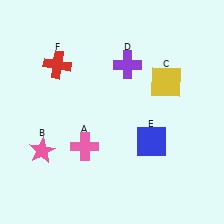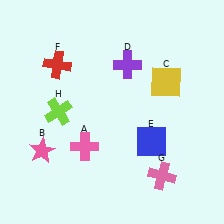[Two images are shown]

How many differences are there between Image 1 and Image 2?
There are 2 differences between the two images.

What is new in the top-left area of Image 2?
A lime cross (H) was added in the top-left area of Image 2.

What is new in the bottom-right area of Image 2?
A pink cross (G) was added in the bottom-right area of Image 2.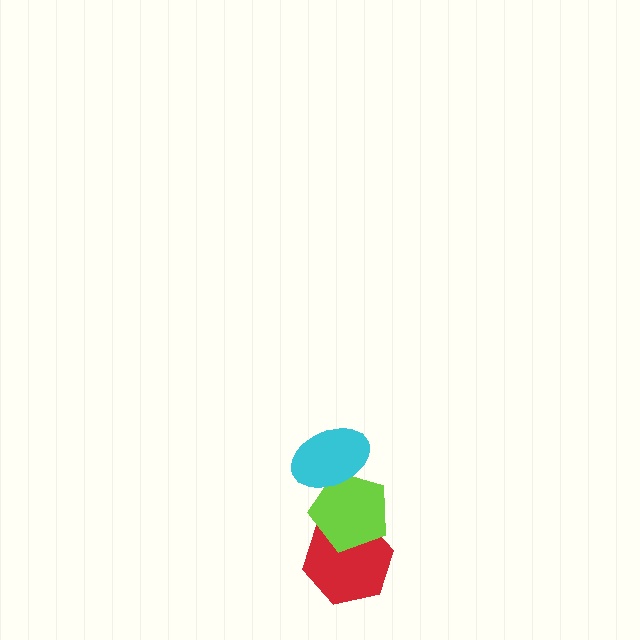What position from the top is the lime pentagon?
The lime pentagon is 2nd from the top.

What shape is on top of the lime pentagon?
The cyan ellipse is on top of the lime pentagon.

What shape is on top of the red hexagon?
The lime pentagon is on top of the red hexagon.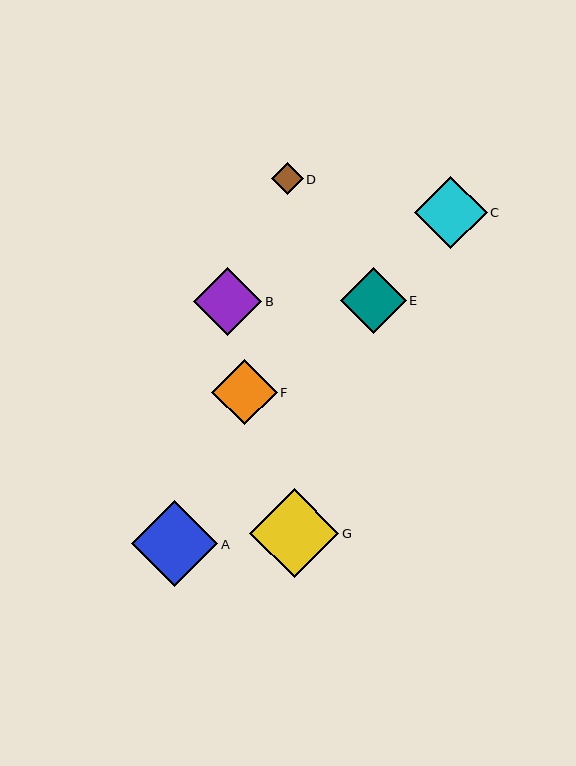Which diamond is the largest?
Diamond G is the largest with a size of approximately 89 pixels.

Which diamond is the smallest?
Diamond D is the smallest with a size of approximately 32 pixels.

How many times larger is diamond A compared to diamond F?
Diamond A is approximately 1.3 times the size of diamond F.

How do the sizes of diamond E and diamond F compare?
Diamond E and diamond F are approximately the same size.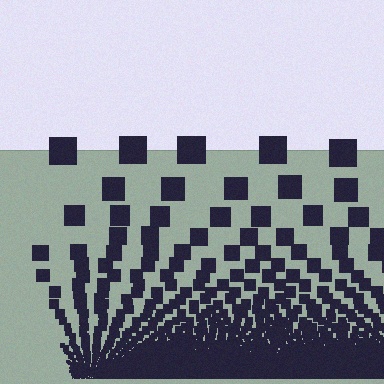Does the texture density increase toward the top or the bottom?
Density increases toward the bottom.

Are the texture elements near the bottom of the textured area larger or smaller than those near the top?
Smaller. The gradient is inverted — elements near the bottom are smaller and denser.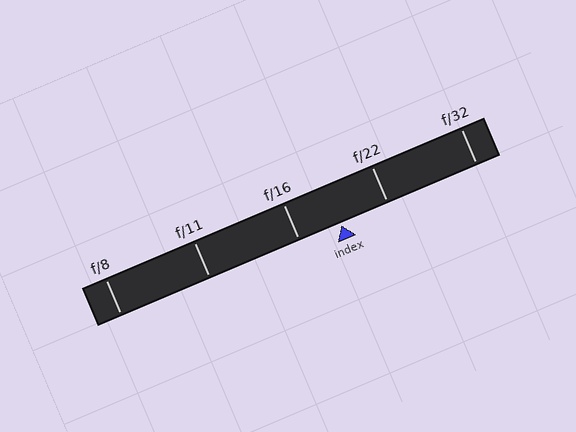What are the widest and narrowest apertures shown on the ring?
The widest aperture shown is f/8 and the narrowest is f/32.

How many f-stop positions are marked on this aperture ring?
There are 5 f-stop positions marked.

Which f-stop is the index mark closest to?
The index mark is closest to f/16.